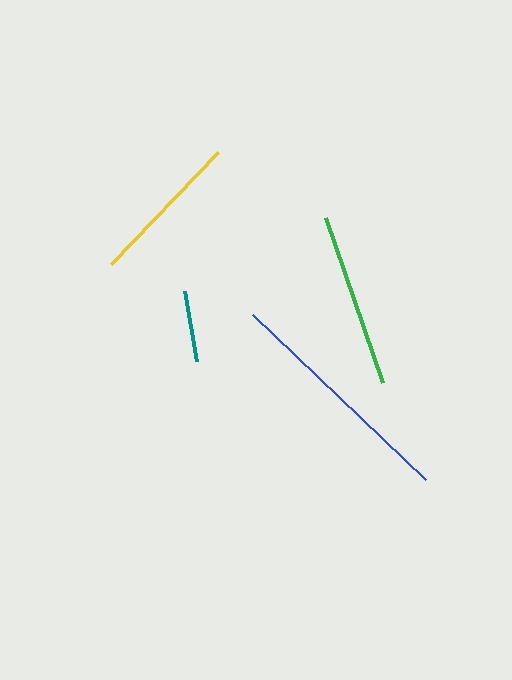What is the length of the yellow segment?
The yellow segment is approximately 155 pixels long.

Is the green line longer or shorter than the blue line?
The blue line is longer than the green line.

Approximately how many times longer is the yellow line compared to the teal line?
The yellow line is approximately 2.2 times the length of the teal line.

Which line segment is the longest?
The blue line is the longest at approximately 240 pixels.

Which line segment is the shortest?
The teal line is the shortest at approximately 71 pixels.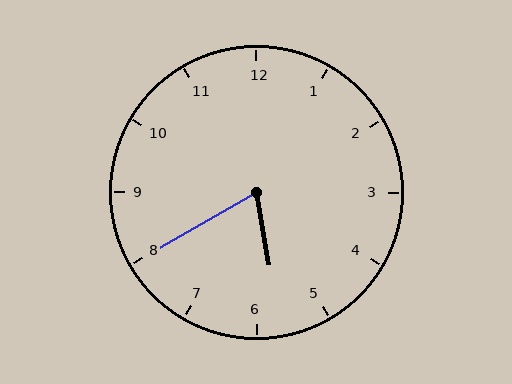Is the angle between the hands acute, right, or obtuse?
It is acute.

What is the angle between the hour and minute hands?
Approximately 70 degrees.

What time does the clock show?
5:40.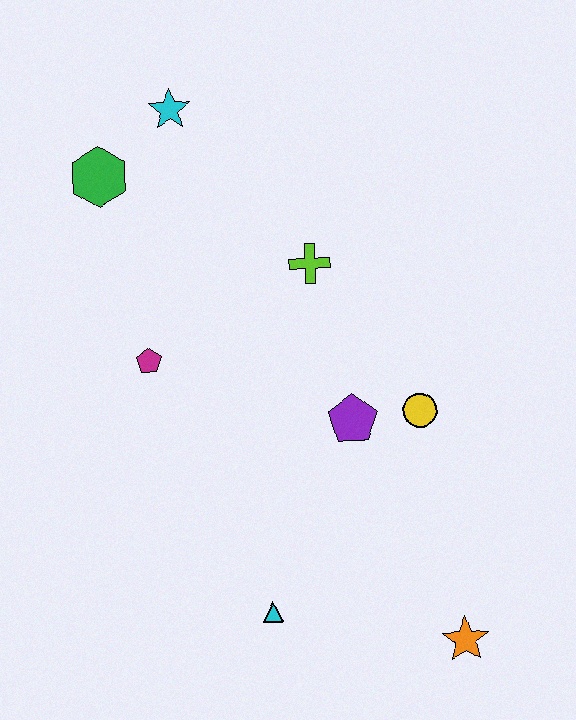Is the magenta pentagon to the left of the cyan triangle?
Yes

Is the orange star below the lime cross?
Yes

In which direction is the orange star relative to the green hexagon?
The orange star is below the green hexagon.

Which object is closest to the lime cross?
The purple pentagon is closest to the lime cross.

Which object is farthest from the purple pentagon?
The cyan star is farthest from the purple pentagon.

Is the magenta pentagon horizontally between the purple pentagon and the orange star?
No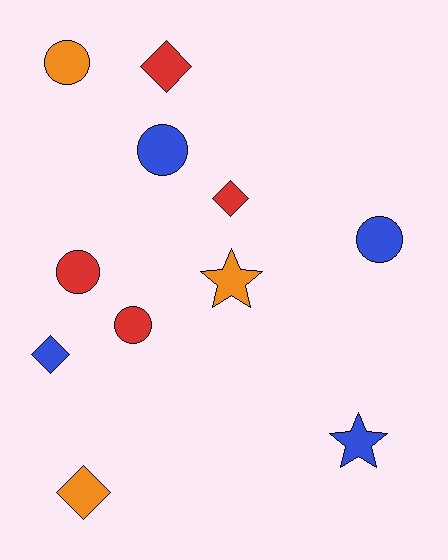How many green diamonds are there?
There are no green diamonds.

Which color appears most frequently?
Blue, with 4 objects.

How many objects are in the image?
There are 11 objects.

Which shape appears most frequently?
Circle, with 5 objects.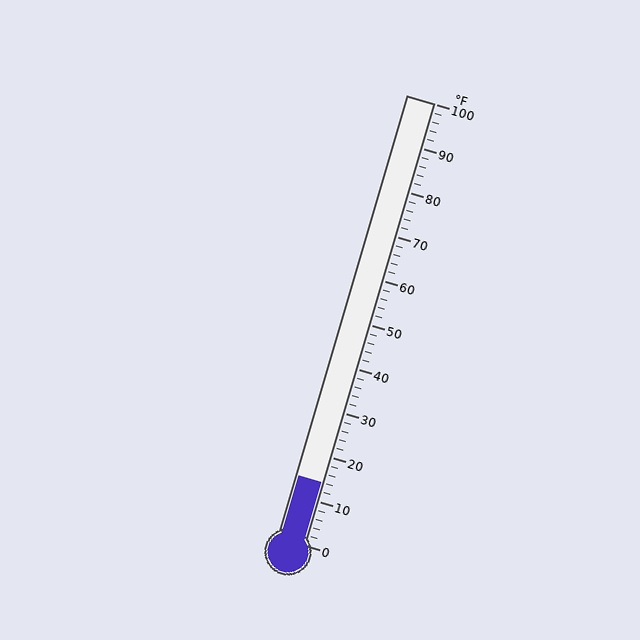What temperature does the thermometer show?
The thermometer shows approximately 14°F.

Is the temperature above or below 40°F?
The temperature is below 40°F.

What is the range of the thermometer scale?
The thermometer scale ranges from 0°F to 100°F.